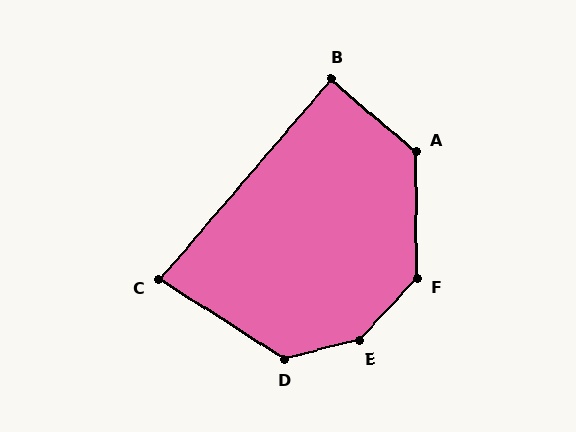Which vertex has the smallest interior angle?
C, at approximately 82 degrees.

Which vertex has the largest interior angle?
E, at approximately 147 degrees.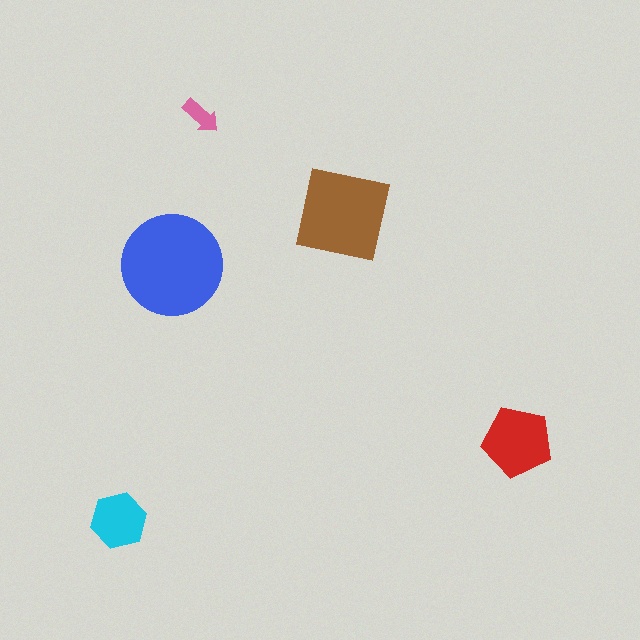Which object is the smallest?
The pink arrow.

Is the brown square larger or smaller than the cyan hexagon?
Larger.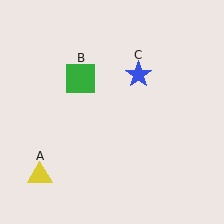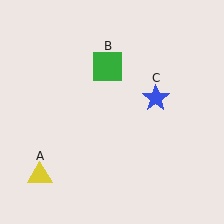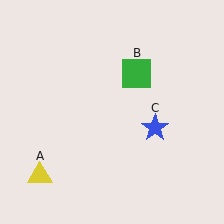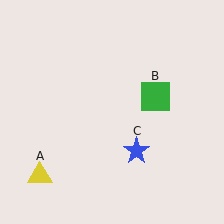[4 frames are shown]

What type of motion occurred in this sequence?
The green square (object B), blue star (object C) rotated clockwise around the center of the scene.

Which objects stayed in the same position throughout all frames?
Yellow triangle (object A) remained stationary.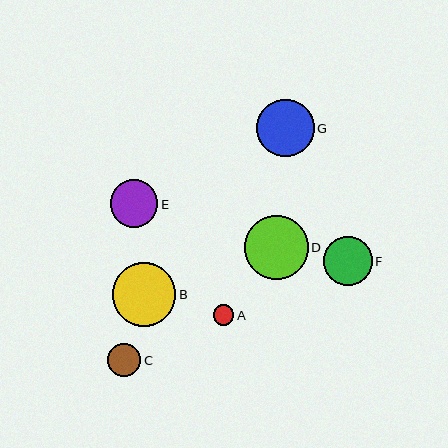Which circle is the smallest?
Circle A is the smallest with a size of approximately 20 pixels.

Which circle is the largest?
Circle D is the largest with a size of approximately 64 pixels.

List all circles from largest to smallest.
From largest to smallest: D, B, G, F, E, C, A.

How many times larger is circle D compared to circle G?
Circle D is approximately 1.1 times the size of circle G.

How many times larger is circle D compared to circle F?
Circle D is approximately 1.3 times the size of circle F.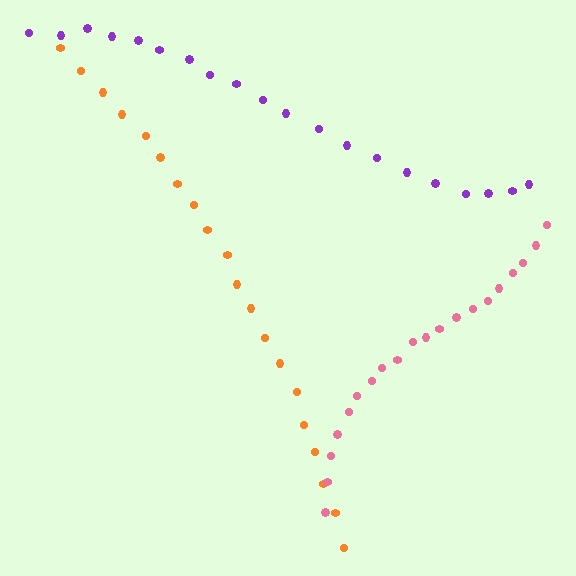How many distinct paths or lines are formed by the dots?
There are 3 distinct paths.